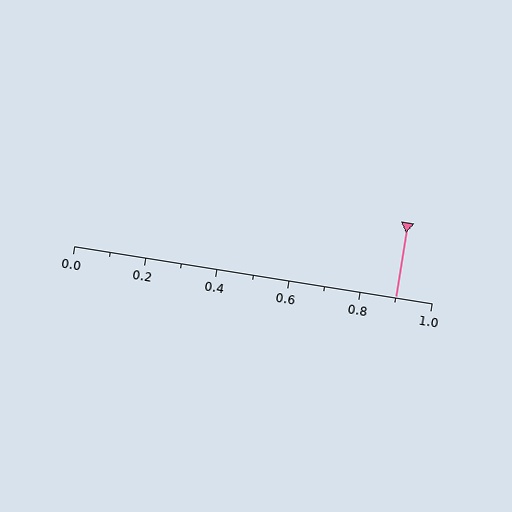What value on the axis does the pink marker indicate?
The marker indicates approximately 0.9.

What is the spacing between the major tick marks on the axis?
The major ticks are spaced 0.2 apart.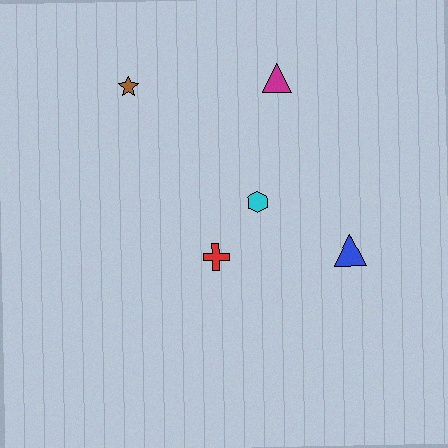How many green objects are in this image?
There are no green objects.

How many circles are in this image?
There are no circles.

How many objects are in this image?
There are 5 objects.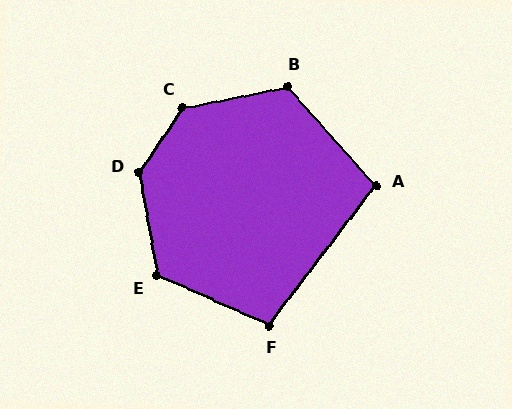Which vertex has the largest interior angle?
D, at approximately 136 degrees.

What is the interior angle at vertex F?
Approximately 103 degrees (obtuse).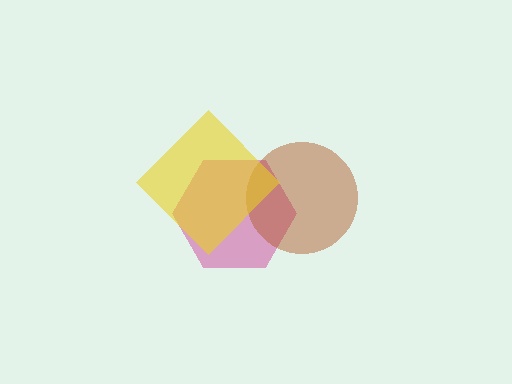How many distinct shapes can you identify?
There are 3 distinct shapes: a magenta hexagon, a brown circle, a yellow diamond.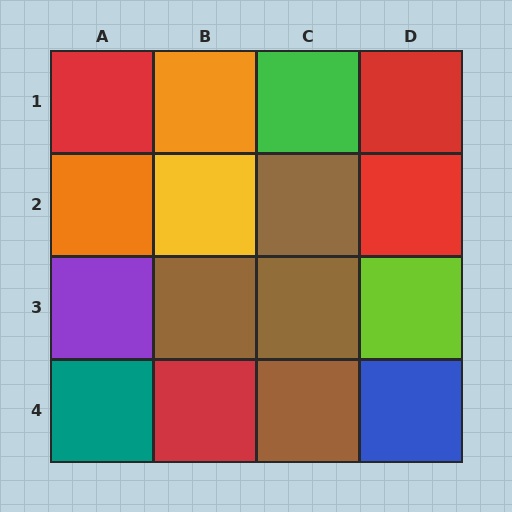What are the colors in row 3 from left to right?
Purple, brown, brown, lime.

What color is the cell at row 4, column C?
Brown.